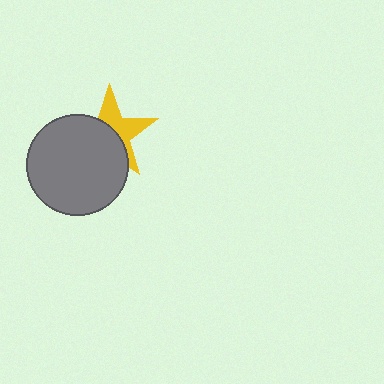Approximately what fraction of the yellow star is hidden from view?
Roughly 56% of the yellow star is hidden behind the gray circle.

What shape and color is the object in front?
The object in front is a gray circle.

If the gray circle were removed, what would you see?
You would see the complete yellow star.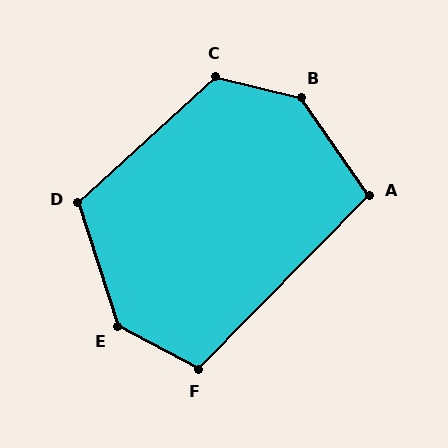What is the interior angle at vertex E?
Approximately 136 degrees (obtuse).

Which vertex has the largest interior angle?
B, at approximately 139 degrees.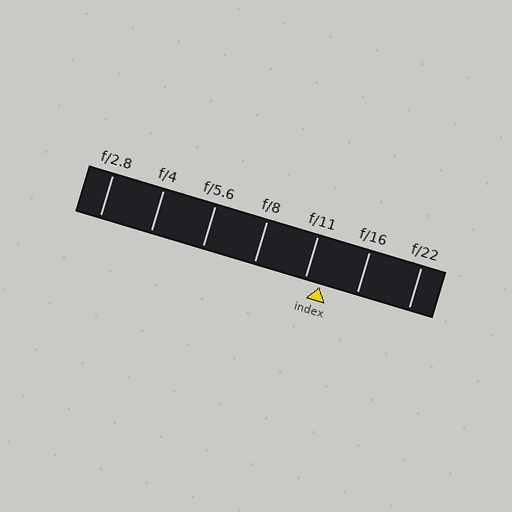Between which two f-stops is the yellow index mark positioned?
The index mark is between f/11 and f/16.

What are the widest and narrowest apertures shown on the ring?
The widest aperture shown is f/2.8 and the narrowest is f/22.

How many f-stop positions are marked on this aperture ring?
There are 7 f-stop positions marked.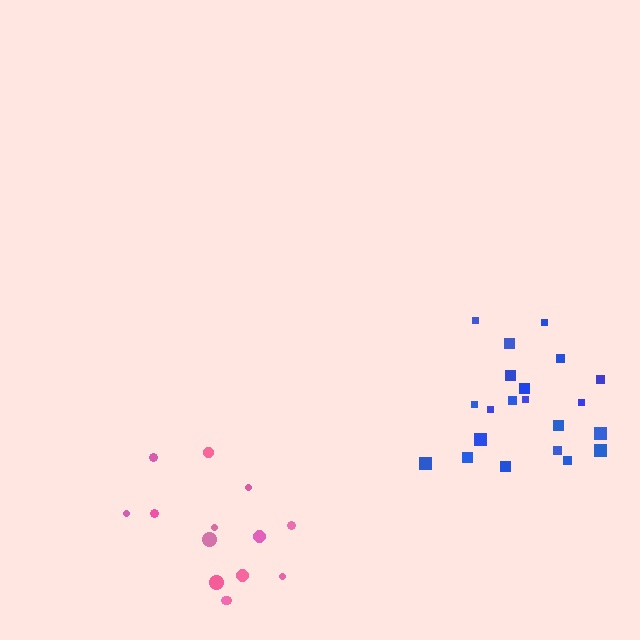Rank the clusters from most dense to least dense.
blue, pink.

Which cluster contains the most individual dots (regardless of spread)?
Blue (22).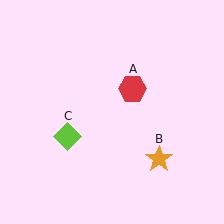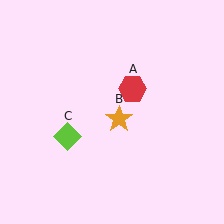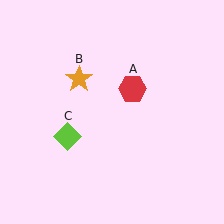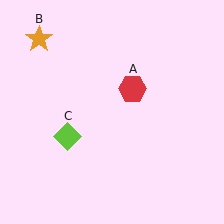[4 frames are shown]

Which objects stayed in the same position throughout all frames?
Red hexagon (object A) and lime diamond (object C) remained stationary.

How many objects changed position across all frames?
1 object changed position: orange star (object B).